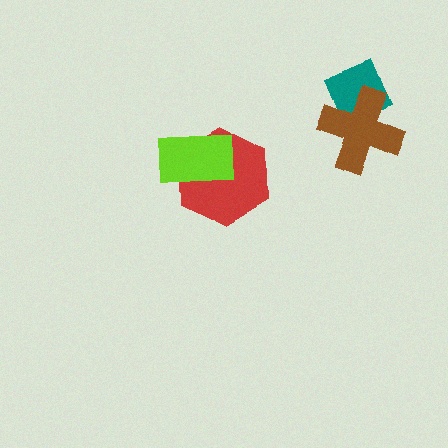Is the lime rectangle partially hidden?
No, no other shape covers it.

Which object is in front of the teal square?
The brown cross is in front of the teal square.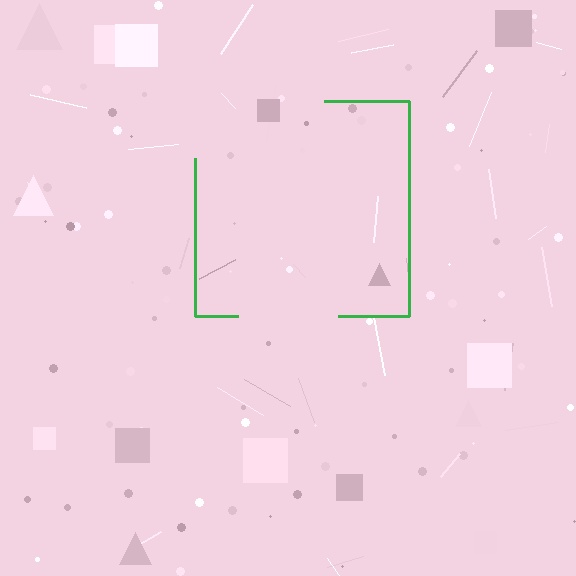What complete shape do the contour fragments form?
The contour fragments form a square.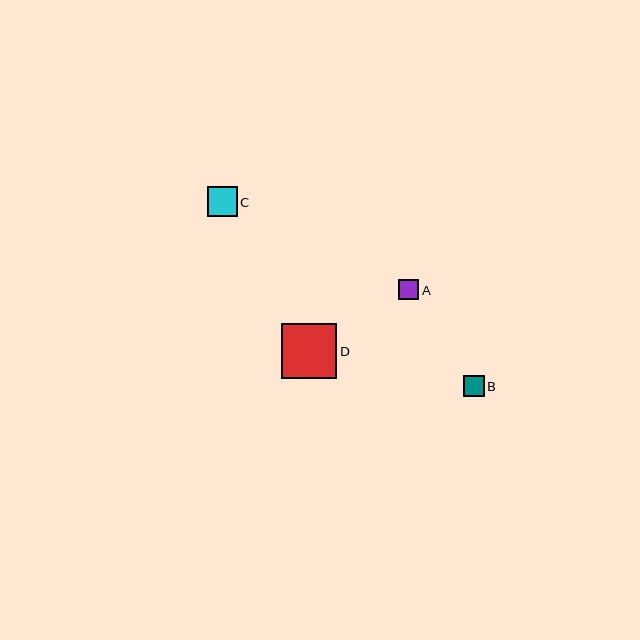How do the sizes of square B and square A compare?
Square B and square A are approximately the same size.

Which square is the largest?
Square D is the largest with a size of approximately 55 pixels.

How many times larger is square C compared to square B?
Square C is approximately 1.4 times the size of square B.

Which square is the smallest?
Square A is the smallest with a size of approximately 20 pixels.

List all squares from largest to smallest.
From largest to smallest: D, C, B, A.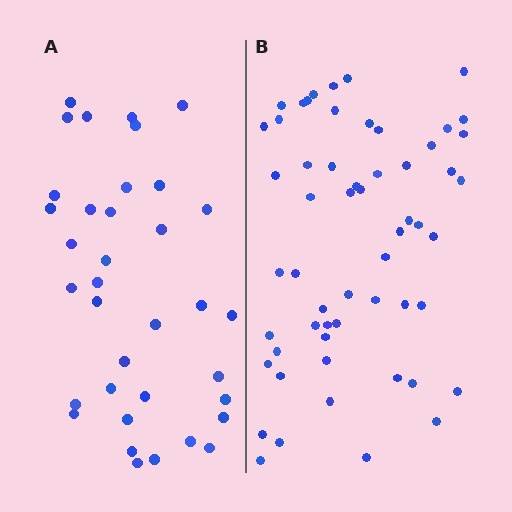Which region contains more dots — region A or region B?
Region B (the right region) has more dots.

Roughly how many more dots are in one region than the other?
Region B has approximately 20 more dots than region A.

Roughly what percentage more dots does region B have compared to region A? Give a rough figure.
About 60% more.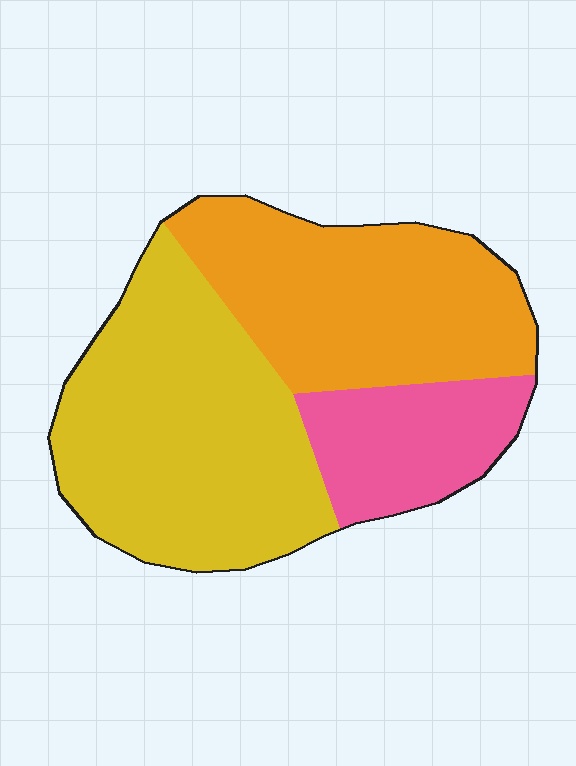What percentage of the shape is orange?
Orange takes up about three eighths (3/8) of the shape.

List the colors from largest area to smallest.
From largest to smallest: yellow, orange, pink.